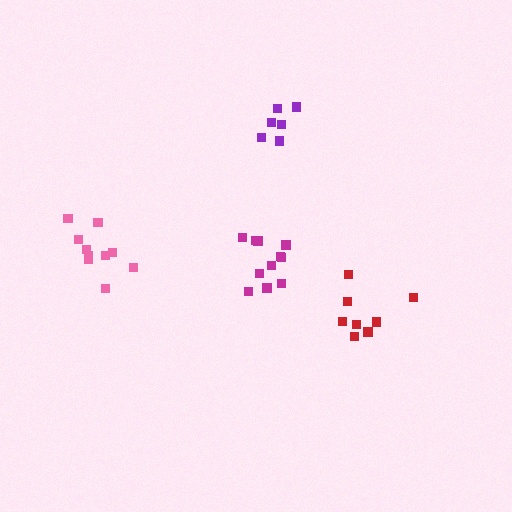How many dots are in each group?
Group 1: 8 dots, Group 2: 6 dots, Group 3: 11 dots, Group 4: 10 dots (35 total).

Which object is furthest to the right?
The red cluster is rightmost.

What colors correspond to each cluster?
The clusters are colored: red, purple, magenta, pink.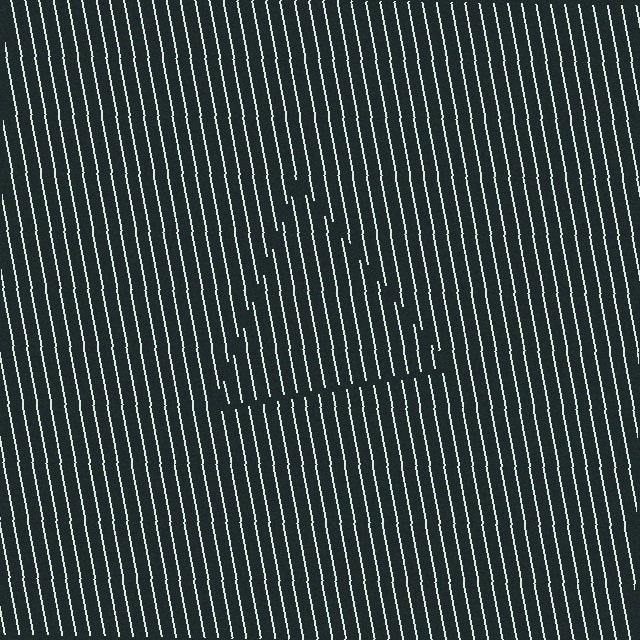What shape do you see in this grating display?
An illusory triangle. The interior of the shape contains the same grating, shifted by half a period — the contour is defined by the phase discontinuity where line-ends from the inner and outer gratings abut.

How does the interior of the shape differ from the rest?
The interior of the shape contains the same grating, shifted by half a period — the contour is defined by the phase discontinuity where line-ends from the inner and outer gratings abut.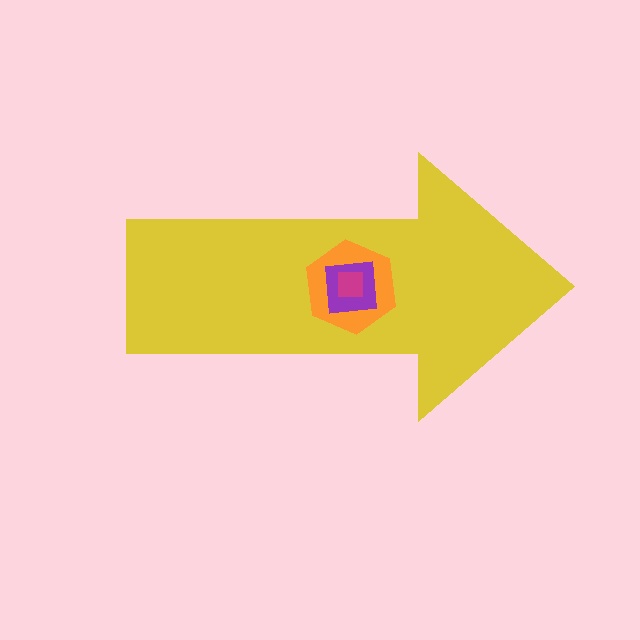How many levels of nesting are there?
4.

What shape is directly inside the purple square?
The magenta square.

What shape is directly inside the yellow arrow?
The orange hexagon.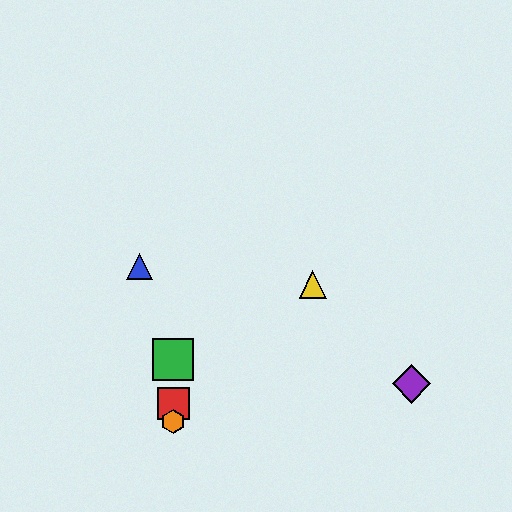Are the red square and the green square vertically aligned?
Yes, both are at x≈173.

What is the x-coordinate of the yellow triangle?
The yellow triangle is at x≈313.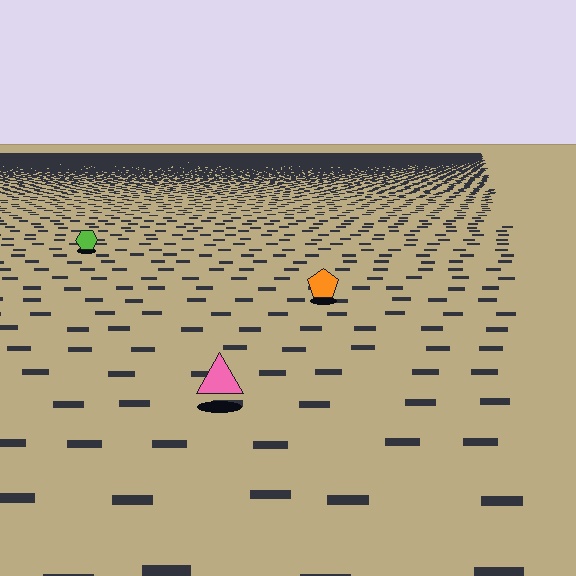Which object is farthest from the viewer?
The lime hexagon is farthest from the viewer. It appears smaller and the ground texture around it is denser.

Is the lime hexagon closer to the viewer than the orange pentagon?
No. The orange pentagon is closer — you can tell from the texture gradient: the ground texture is coarser near it.